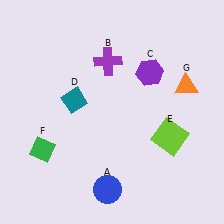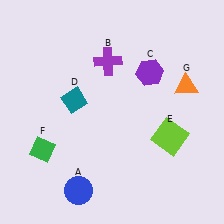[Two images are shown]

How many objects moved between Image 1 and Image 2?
1 object moved between the two images.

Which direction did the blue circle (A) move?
The blue circle (A) moved left.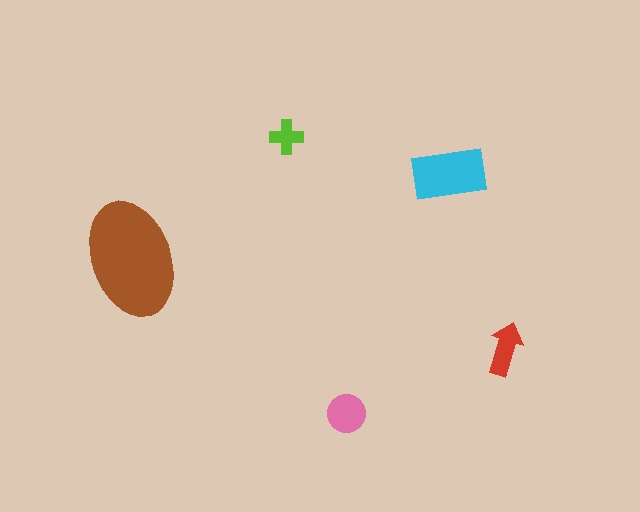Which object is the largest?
The brown ellipse.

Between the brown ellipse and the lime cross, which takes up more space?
The brown ellipse.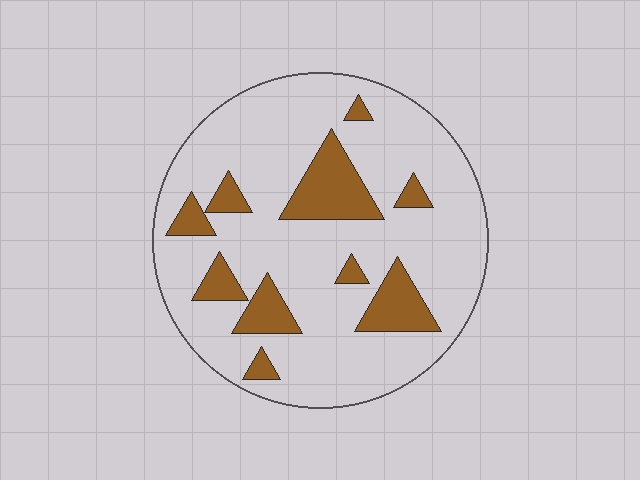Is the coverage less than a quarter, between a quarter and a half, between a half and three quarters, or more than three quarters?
Less than a quarter.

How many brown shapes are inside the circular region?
10.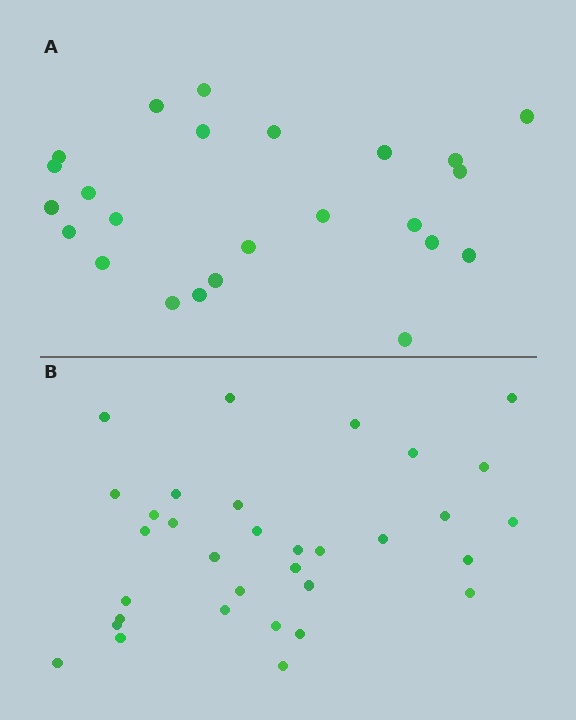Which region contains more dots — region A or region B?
Region B (the bottom region) has more dots.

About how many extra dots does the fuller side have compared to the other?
Region B has roughly 8 or so more dots than region A.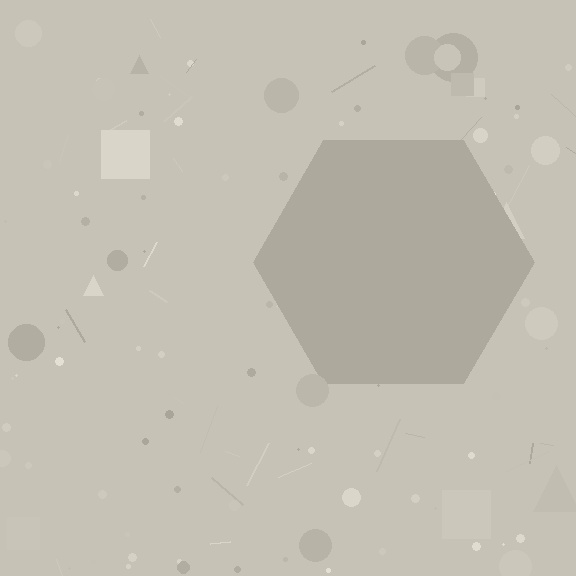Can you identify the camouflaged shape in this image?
The camouflaged shape is a hexagon.